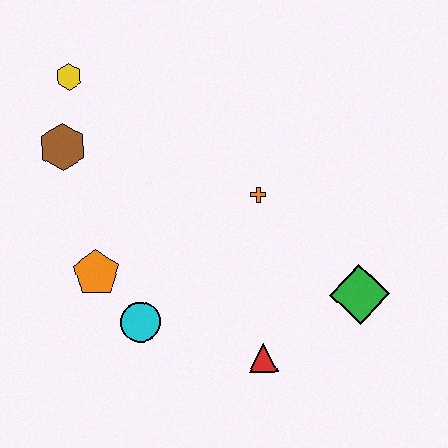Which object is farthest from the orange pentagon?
The green diamond is farthest from the orange pentagon.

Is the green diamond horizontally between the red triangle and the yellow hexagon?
No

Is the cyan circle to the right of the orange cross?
No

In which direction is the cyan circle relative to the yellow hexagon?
The cyan circle is below the yellow hexagon.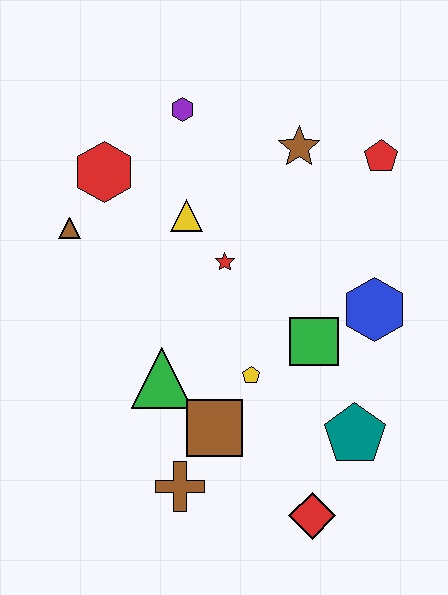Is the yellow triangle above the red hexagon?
No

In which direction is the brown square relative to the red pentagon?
The brown square is below the red pentagon.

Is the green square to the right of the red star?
Yes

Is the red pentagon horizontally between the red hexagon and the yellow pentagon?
No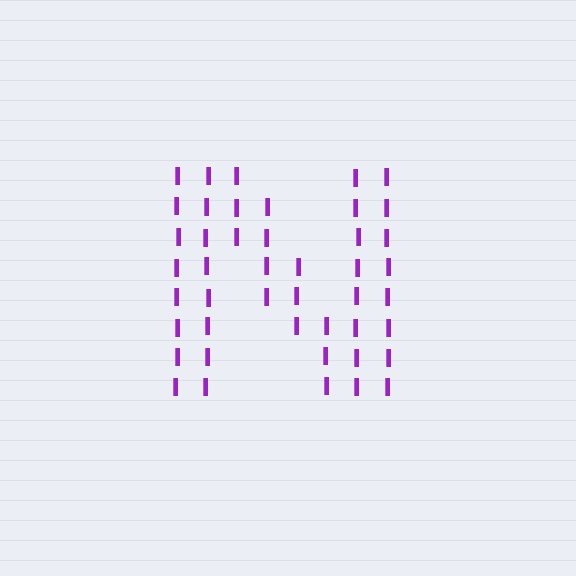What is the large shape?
The large shape is the letter N.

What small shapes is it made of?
It is made of small letter I's.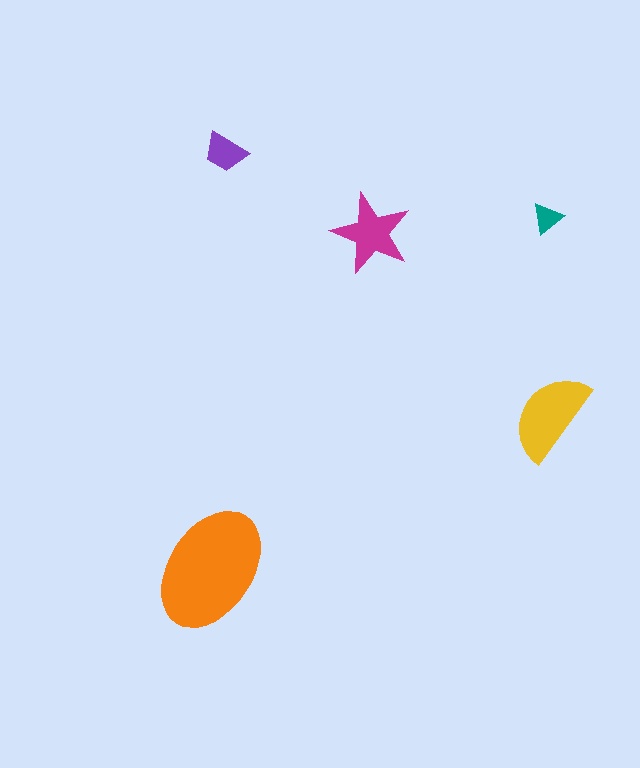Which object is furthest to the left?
The orange ellipse is leftmost.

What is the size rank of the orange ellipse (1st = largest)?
1st.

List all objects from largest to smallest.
The orange ellipse, the yellow semicircle, the magenta star, the purple trapezoid, the teal triangle.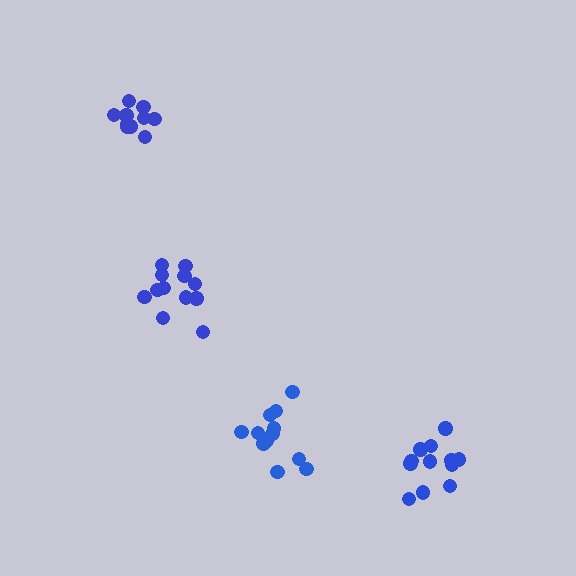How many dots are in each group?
Group 1: 10 dots, Group 2: 12 dots, Group 3: 12 dots, Group 4: 12 dots (46 total).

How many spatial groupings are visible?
There are 4 spatial groupings.